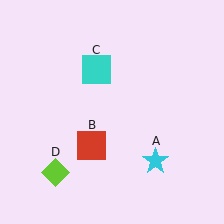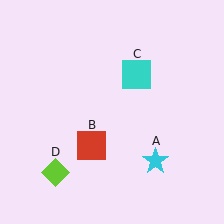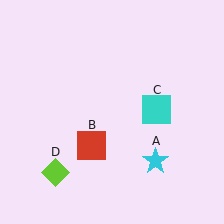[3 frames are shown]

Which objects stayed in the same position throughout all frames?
Cyan star (object A) and red square (object B) and lime diamond (object D) remained stationary.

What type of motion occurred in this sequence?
The cyan square (object C) rotated clockwise around the center of the scene.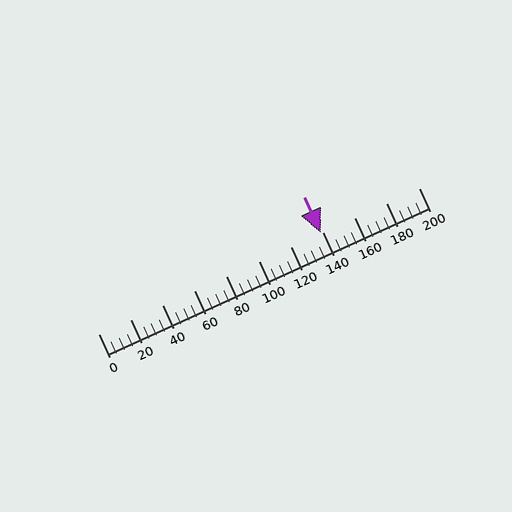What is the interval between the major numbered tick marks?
The major tick marks are spaced 20 units apart.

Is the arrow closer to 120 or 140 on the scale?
The arrow is closer to 140.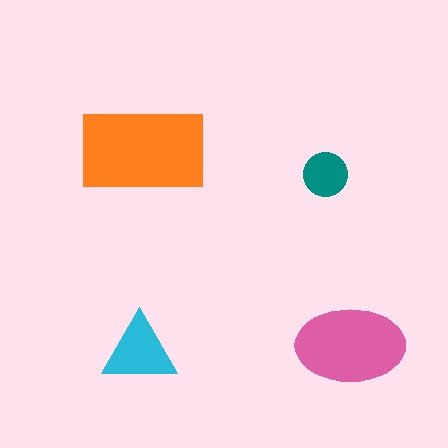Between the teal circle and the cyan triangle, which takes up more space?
The cyan triangle.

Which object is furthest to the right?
The pink ellipse is rightmost.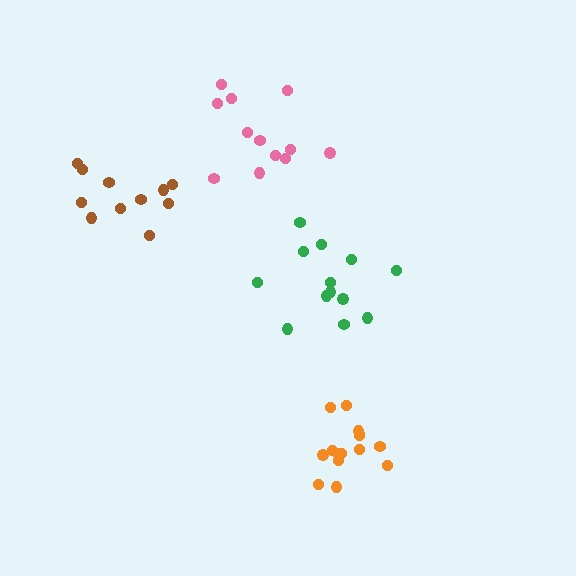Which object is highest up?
The pink cluster is topmost.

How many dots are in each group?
Group 1: 13 dots, Group 2: 15 dots, Group 3: 12 dots, Group 4: 11 dots (51 total).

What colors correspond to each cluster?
The clusters are colored: green, orange, pink, brown.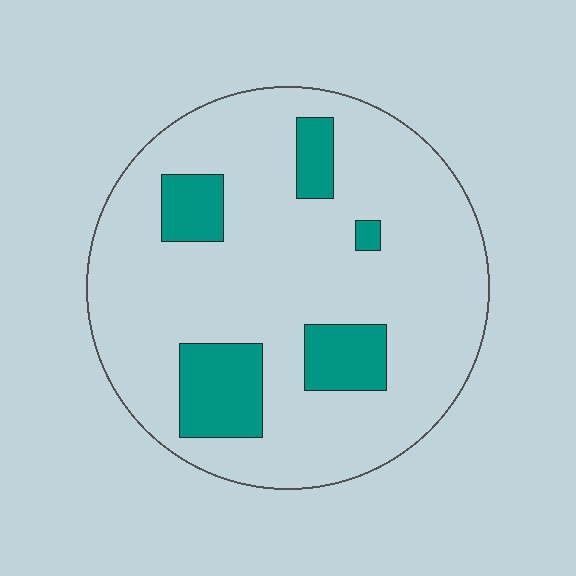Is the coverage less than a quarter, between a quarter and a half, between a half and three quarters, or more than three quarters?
Less than a quarter.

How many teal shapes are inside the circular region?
5.